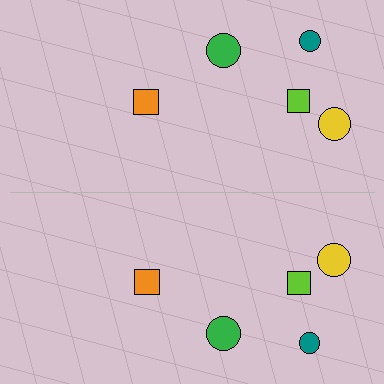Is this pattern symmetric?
Yes, this pattern has bilateral (reflection) symmetry.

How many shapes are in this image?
There are 10 shapes in this image.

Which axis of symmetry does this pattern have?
The pattern has a horizontal axis of symmetry running through the center of the image.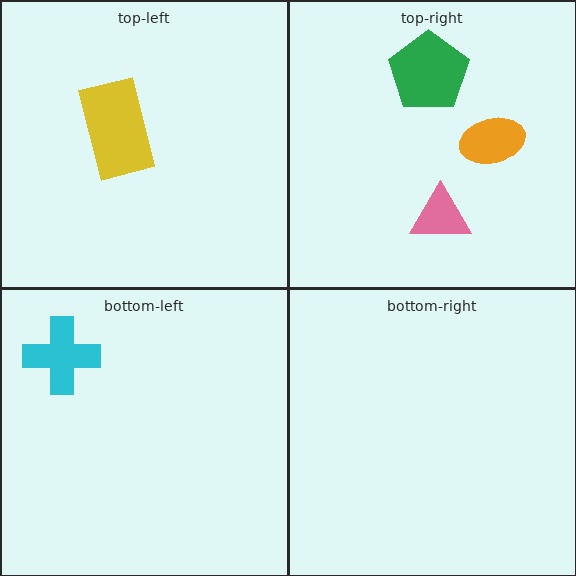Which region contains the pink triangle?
The top-right region.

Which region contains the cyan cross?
The bottom-left region.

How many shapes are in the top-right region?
3.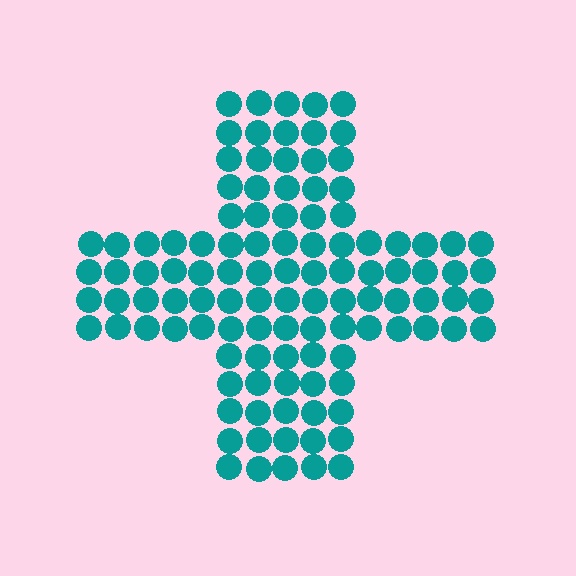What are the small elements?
The small elements are circles.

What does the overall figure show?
The overall figure shows a cross.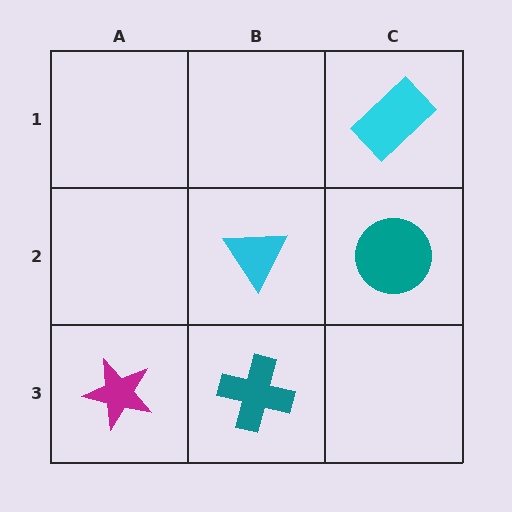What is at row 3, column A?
A magenta star.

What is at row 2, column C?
A teal circle.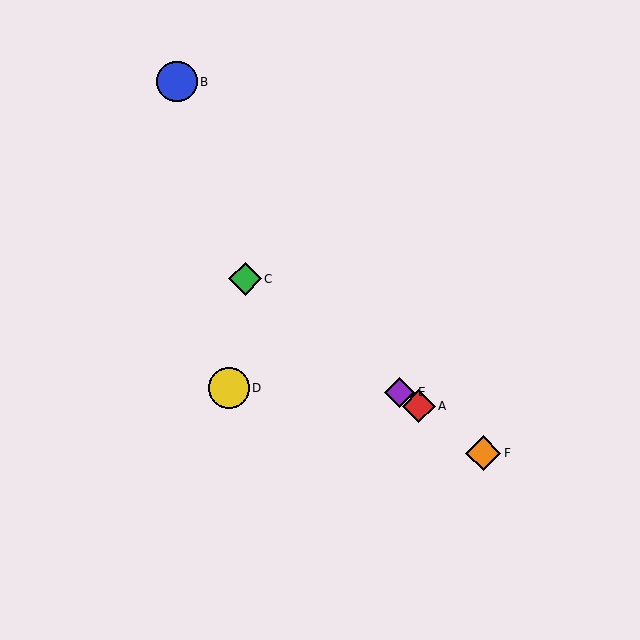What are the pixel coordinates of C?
Object C is at (245, 279).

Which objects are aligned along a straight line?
Objects A, C, E, F are aligned along a straight line.